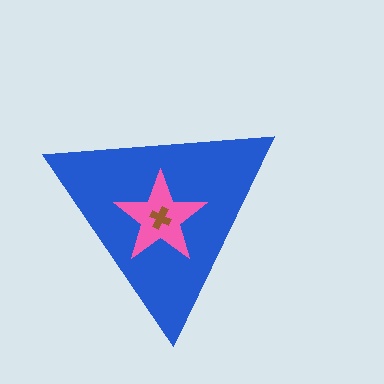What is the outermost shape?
The blue triangle.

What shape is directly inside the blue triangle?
The pink star.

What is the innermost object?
The brown cross.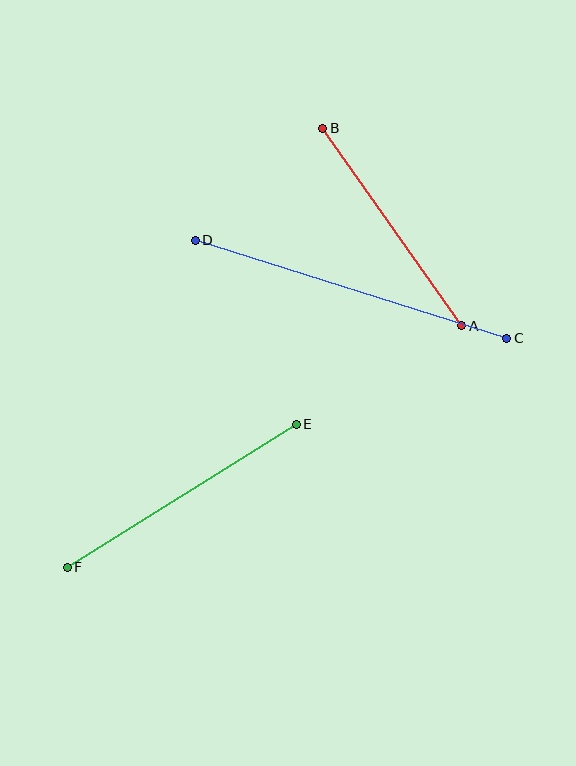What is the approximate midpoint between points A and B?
The midpoint is at approximately (392, 227) pixels.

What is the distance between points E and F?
The distance is approximately 270 pixels.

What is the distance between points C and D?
The distance is approximately 326 pixels.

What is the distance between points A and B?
The distance is approximately 242 pixels.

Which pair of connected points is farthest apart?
Points C and D are farthest apart.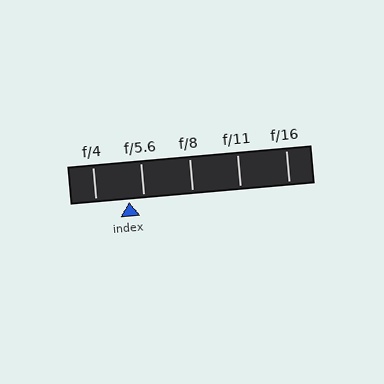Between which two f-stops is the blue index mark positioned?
The index mark is between f/4 and f/5.6.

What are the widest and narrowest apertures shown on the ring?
The widest aperture shown is f/4 and the narrowest is f/16.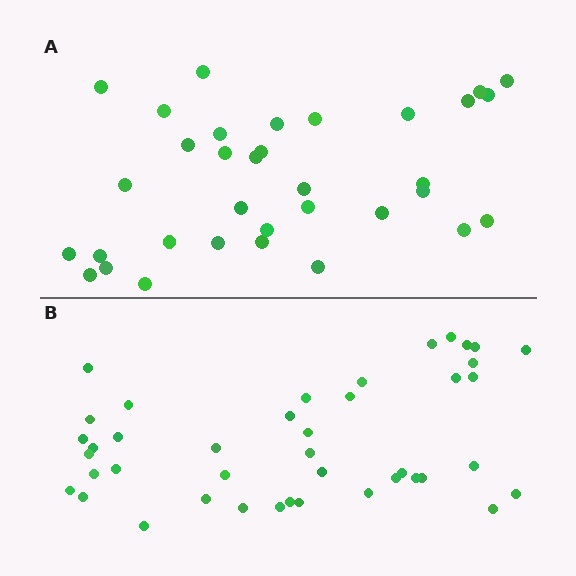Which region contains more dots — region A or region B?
Region B (the bottom region) has more dots.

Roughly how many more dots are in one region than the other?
Region B has roughly 8 or so more dots than region A.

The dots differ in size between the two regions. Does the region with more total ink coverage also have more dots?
No. Region A has more total ink coverage because its dots are larger, but region B actually contains more individual dots. Total area can be misleading — the number of items is what matters here.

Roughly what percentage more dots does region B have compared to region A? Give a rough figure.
About 25% more.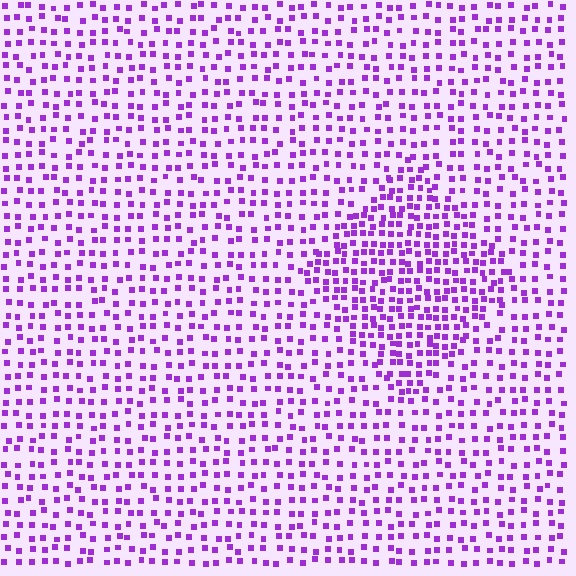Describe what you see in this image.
The image contains small purple elements arranged at two different densities. A diamond-shaped region is visible where the elements are more densely packed than the surrounding area.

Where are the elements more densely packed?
The elements are more densely packed inside the diamond boundary.